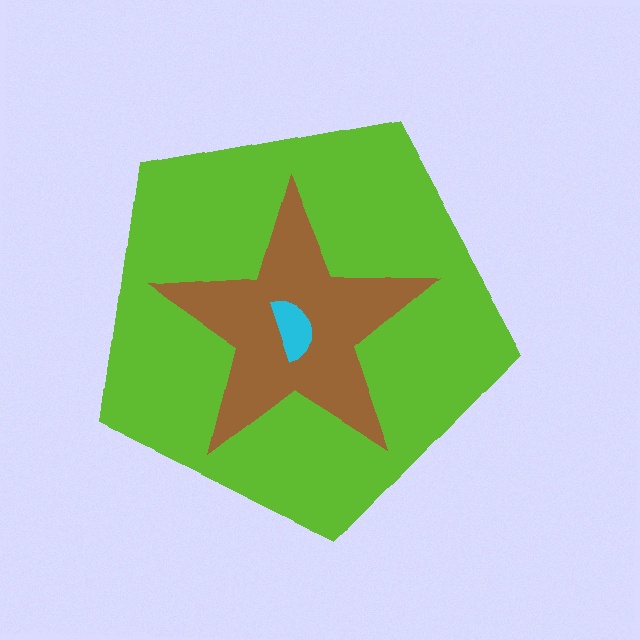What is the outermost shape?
The lime pentagon.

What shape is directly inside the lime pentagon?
The brown star.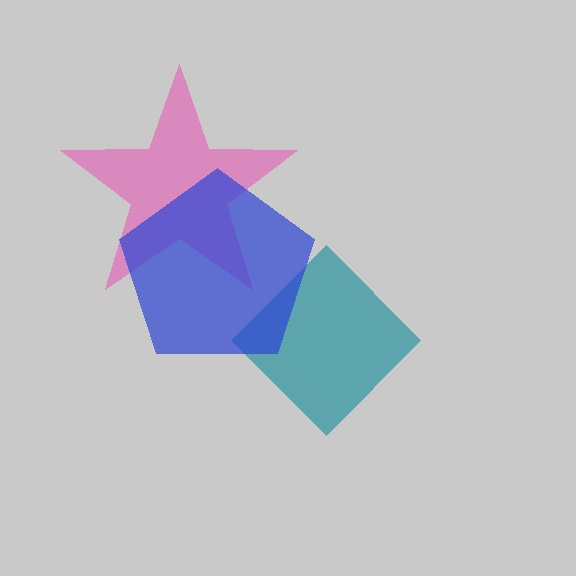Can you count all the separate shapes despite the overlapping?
Yes, there are 3 separate shapes.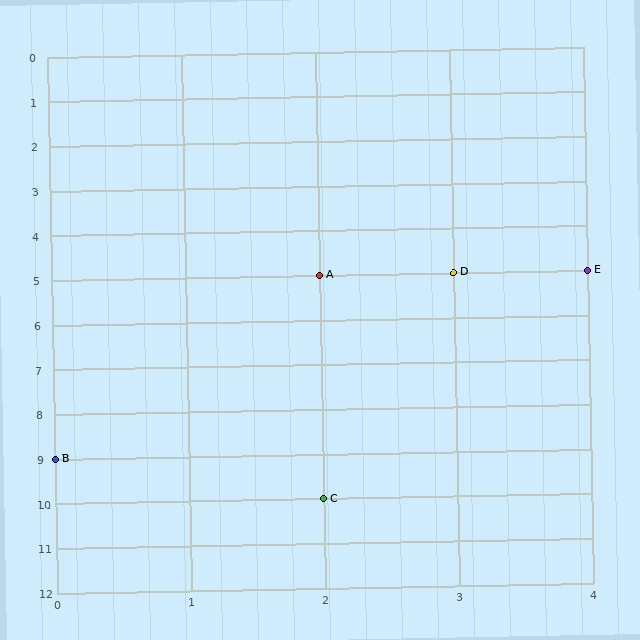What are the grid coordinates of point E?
Point E is at grid coordinates (4, 5).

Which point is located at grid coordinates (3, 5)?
Point D is at (3, 5).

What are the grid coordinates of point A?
Point A is at grid coordinates (2, 5).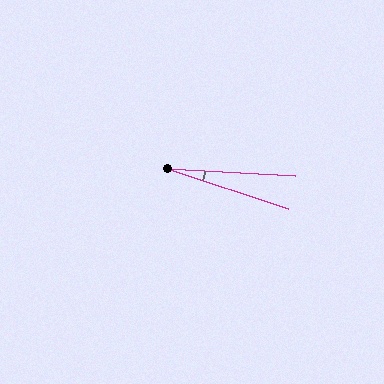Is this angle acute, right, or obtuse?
It is acute.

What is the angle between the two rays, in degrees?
Approximately 15 degrees.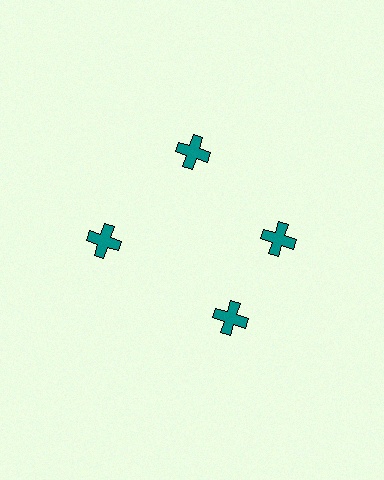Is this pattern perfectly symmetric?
No. The 4 teal crosses are arranged in a ring, but one element near the 6 o'clock position is rotated out of alignment along the ring, breaking the 4-fold rotational symmetry.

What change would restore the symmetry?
The symmetry would be restored by rotating it back into even spacing with its neighbors so that all 4 crosses sit at equal angles and equal distance from the center.